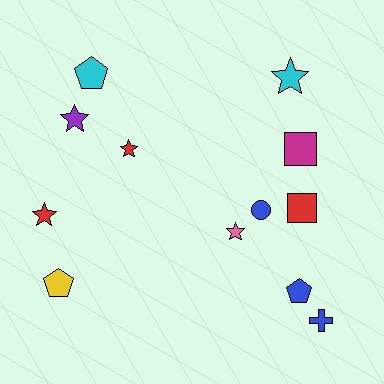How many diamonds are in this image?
There are no diamonds.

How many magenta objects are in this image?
There is 1 magenta object.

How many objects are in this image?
There are 12 objects.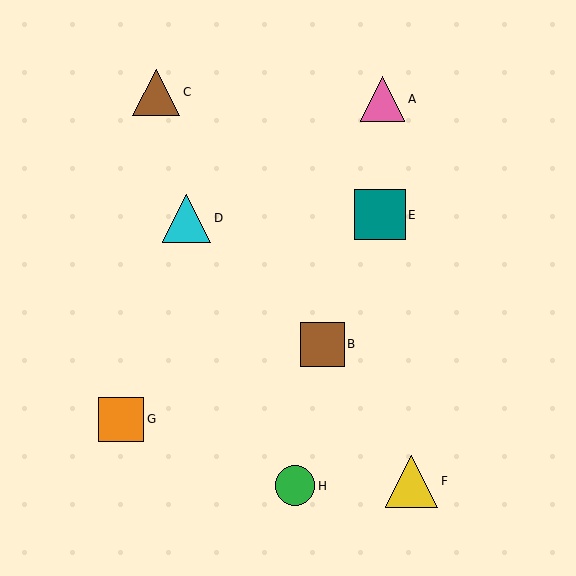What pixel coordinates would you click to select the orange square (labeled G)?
Click at (121, 419) to select the orange square G.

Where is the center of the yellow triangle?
The center of the yellow triangle is at (412, 481).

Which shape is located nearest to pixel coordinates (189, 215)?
The cyan triangle (labeled D) at (187, 218) is nearest to that location.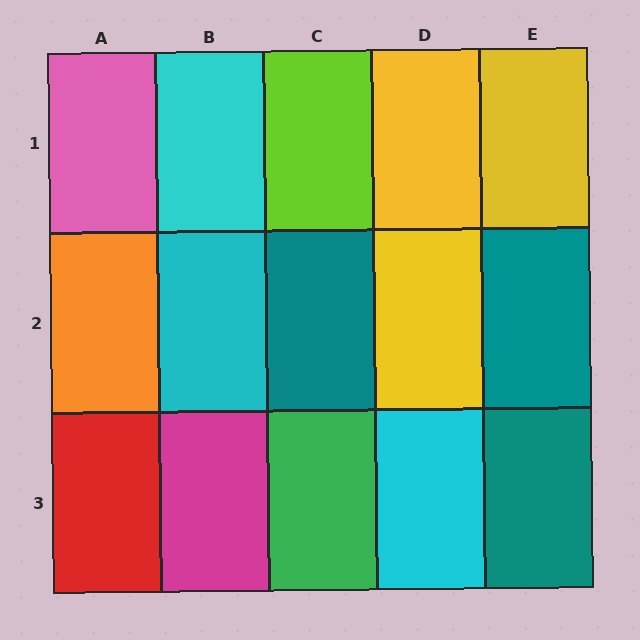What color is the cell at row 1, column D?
Yellow.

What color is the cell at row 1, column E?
Yellow.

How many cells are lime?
1 cell is lime.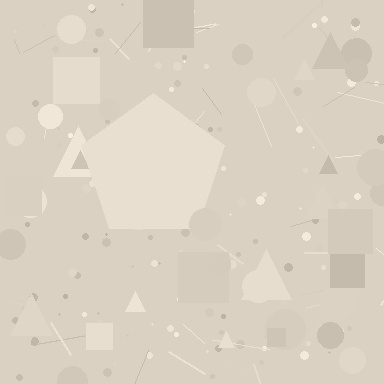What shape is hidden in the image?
A pentagon is hidden in the image.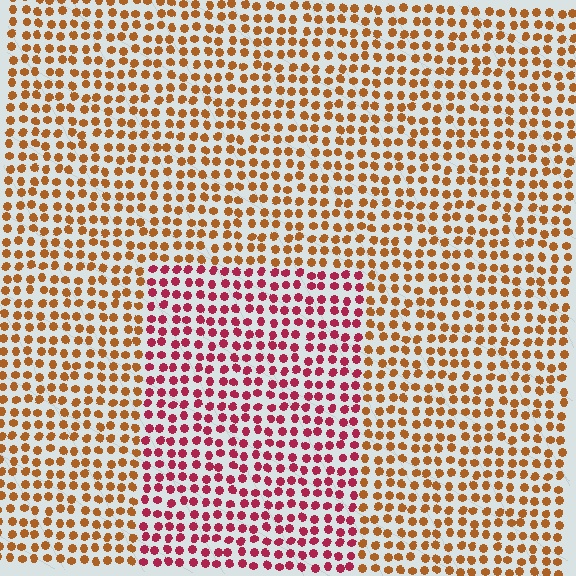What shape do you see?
I see a rectangle.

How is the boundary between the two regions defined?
The boundary is defined purely by a slight shift in hue (about 45 degrees). Spacing, size, and orientation are identical on both sides.